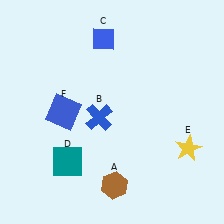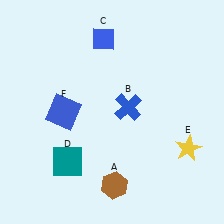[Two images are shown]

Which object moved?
The blue cross (B) moved right.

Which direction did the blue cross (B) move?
The blue cross (B) moved right.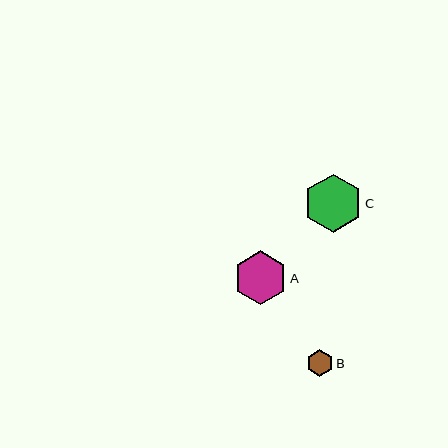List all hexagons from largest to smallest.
From largest to smallest: C, A, B.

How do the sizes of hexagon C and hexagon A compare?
Hexagon C and hexagon A are approximately the same size.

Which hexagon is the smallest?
Hexagon B is the smallest with a size of approximately 27 pixels.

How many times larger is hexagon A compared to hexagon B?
Hexagon A is approximately 2.0 times the size of hexagon B.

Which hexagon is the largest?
Hexagon C is the largest with a size of approximately 58 pixels.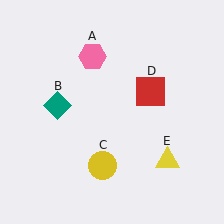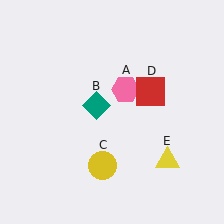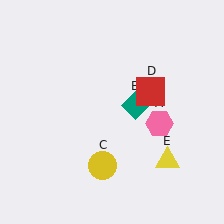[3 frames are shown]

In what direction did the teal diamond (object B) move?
The teal diamond (object B) moved right.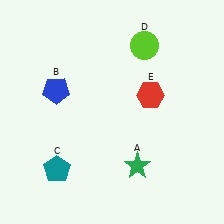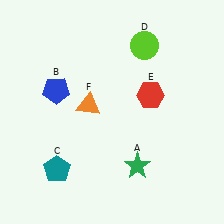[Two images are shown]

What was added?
An orange triangle (F) was added in Image 2.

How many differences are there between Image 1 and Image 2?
There is 1 difference between the two images.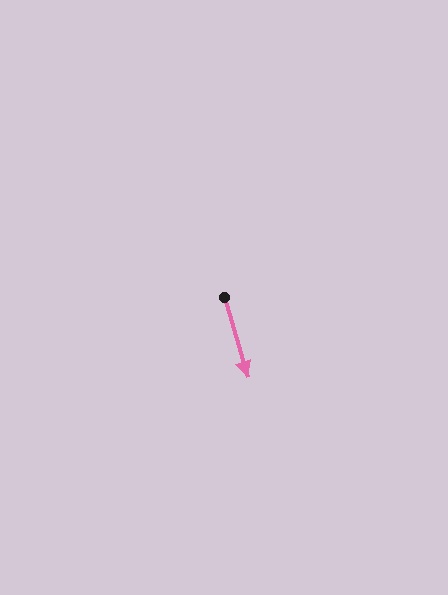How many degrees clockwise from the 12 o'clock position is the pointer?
Approximately 164 degrees.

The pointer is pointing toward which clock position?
Roughly 5 o'clock.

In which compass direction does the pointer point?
South.